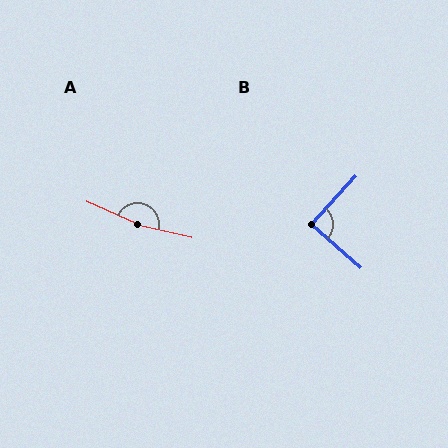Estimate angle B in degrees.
Approximately 88 degrees.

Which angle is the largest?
A, at approximately 169 degrees.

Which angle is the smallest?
B, at approximately 88 degrees.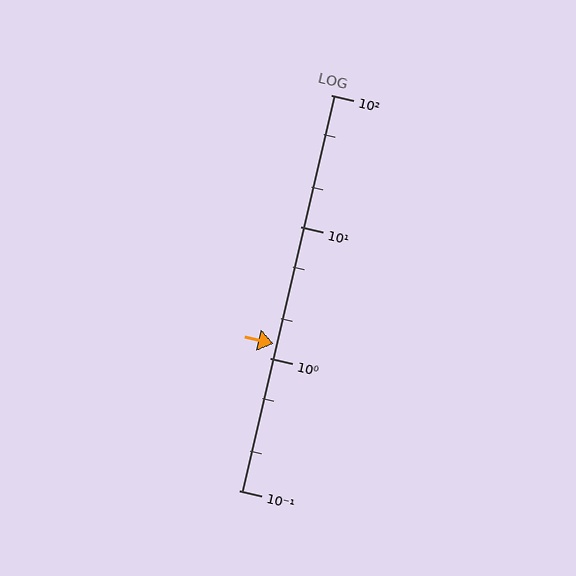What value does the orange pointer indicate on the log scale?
The pointer indicates approximately 1.3.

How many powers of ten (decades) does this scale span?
The scale spans 3 decades, from 0.1 to 100.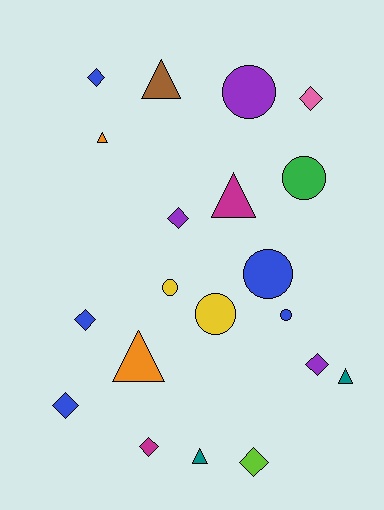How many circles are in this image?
There are 6 circles.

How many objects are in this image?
There are 20 objects.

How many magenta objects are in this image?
There are 2 magenta objects.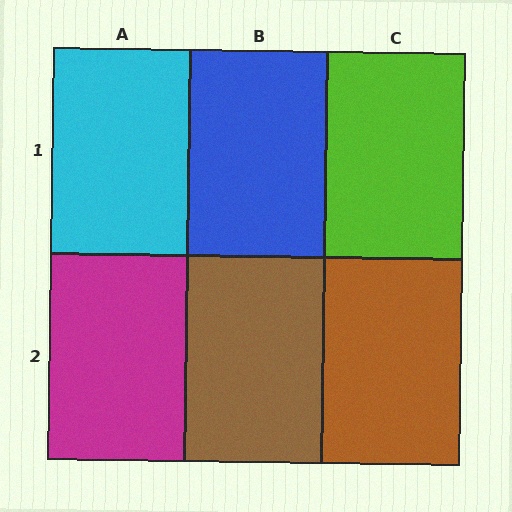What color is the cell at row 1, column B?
Blue.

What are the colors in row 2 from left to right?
Magenta, brown, brown.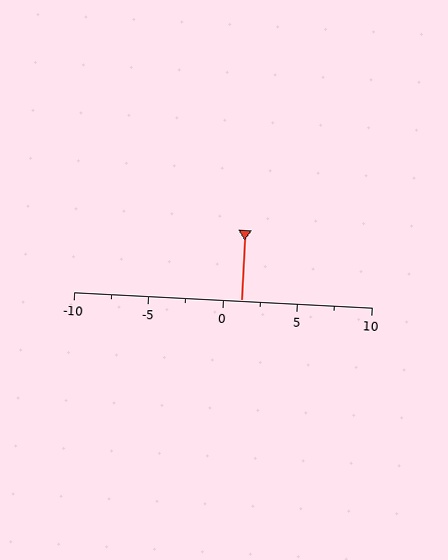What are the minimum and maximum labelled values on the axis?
The axis runs from -10 to 10.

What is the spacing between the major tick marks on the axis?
The major ticks are spaced 5 apart.